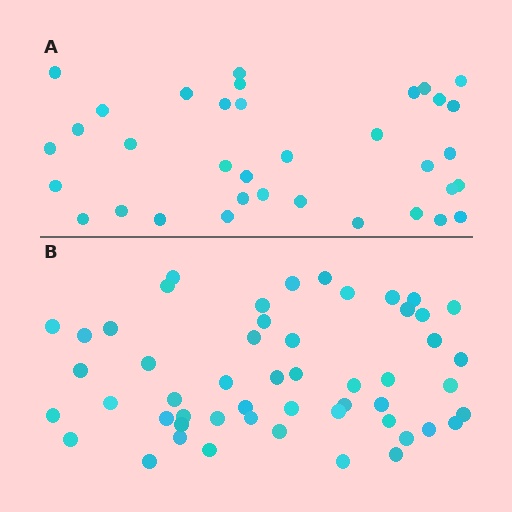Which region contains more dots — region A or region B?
Region B (the bottom region) has more dots.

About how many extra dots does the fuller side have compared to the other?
Region B has approximately 15 more dots than region A.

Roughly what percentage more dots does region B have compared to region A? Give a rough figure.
About 50% more.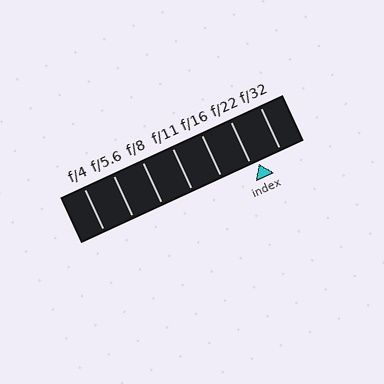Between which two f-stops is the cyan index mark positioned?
The index mark is between f/22 and f/32.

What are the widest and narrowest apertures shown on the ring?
The widest aperture shown is f/4 and the narrowest is f/32.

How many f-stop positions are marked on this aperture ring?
There are 7 f-stop positions marked.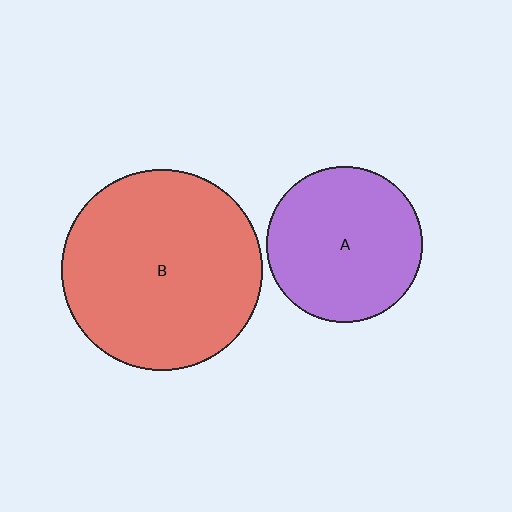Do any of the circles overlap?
No, none of the circles overlap.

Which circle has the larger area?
Circle B (red).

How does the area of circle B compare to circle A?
Approximately 1.7 times.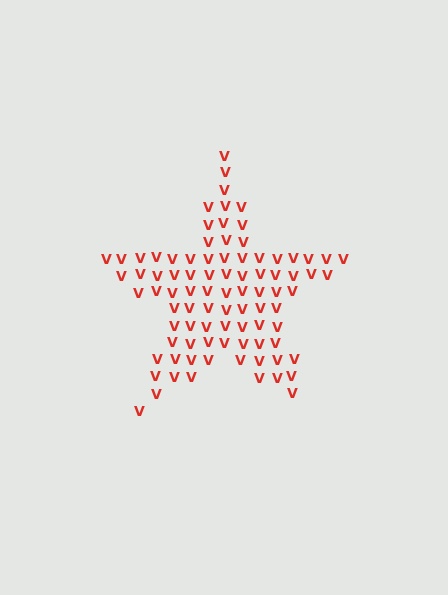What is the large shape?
The large shape is a star.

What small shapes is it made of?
It is made of small letter V's.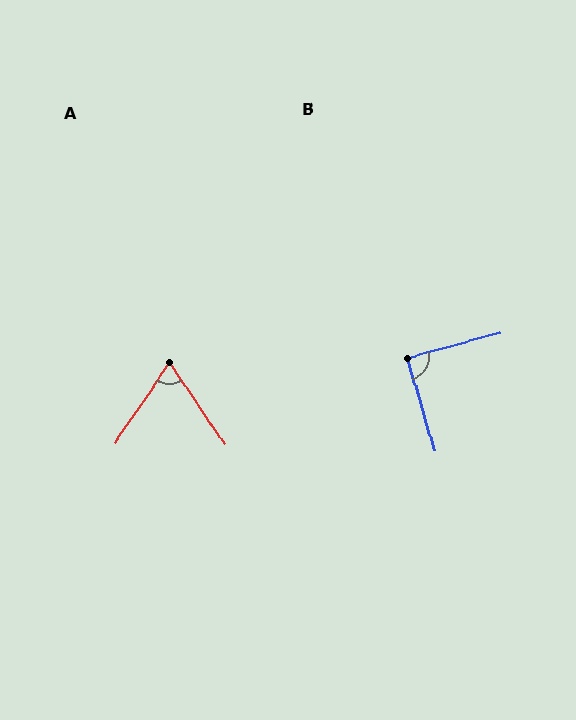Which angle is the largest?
B, at approximately 89 degrees.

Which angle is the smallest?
A, at approximately 68 degrees.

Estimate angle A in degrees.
Approximately 68 degrees.